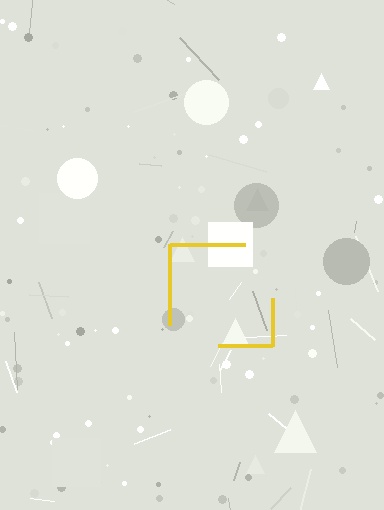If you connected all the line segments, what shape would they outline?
They would outline a square.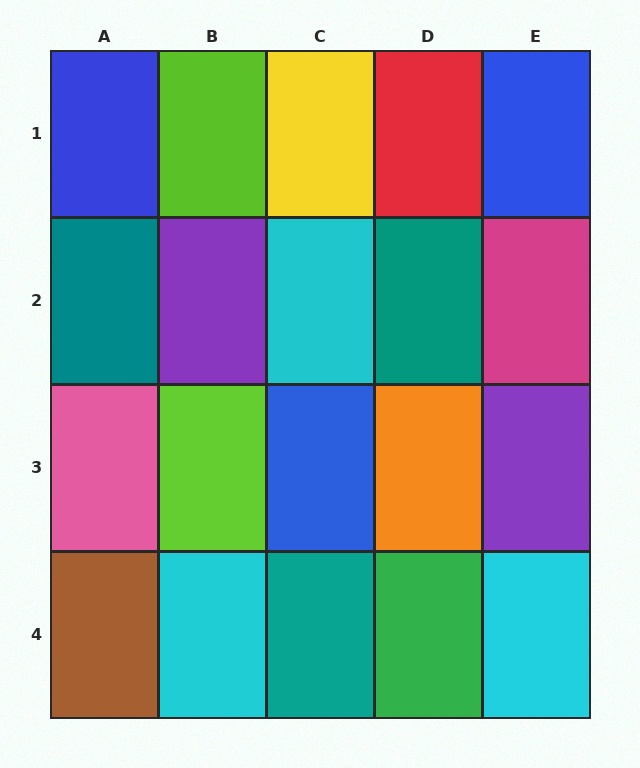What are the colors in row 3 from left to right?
Pink, lime, blue, orange, purple.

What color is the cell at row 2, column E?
Magenta.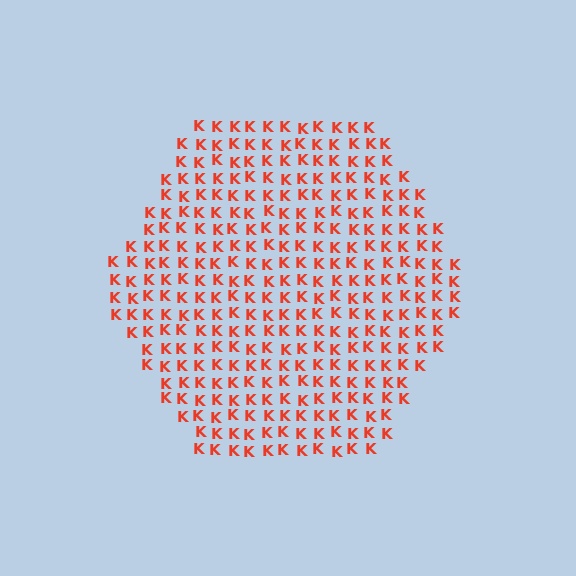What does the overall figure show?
The overall figure shows a hexagon.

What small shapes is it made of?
It is made of small letter K's.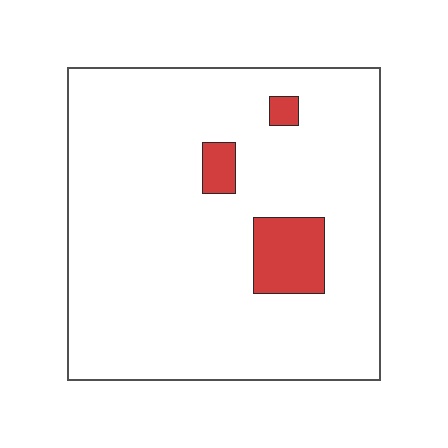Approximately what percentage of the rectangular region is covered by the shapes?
Approximately 10%.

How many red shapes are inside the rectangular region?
3.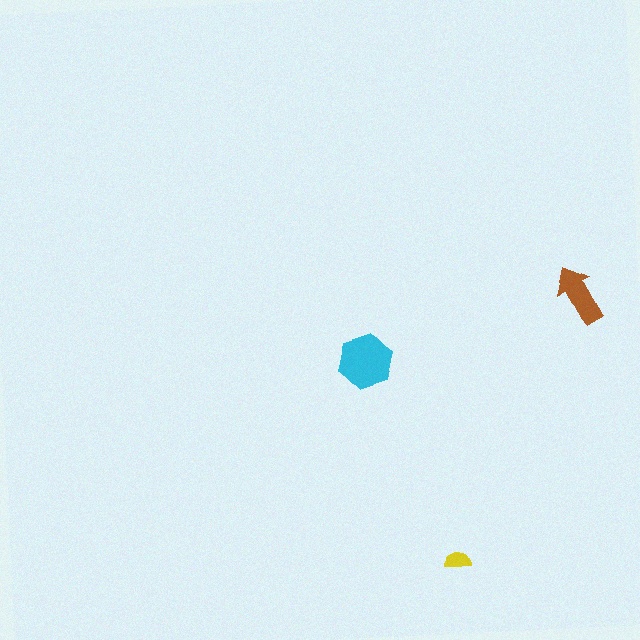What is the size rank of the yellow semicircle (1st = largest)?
3rd.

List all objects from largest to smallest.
The cyan hexagon, the brown arrow, the yellow semicircle.